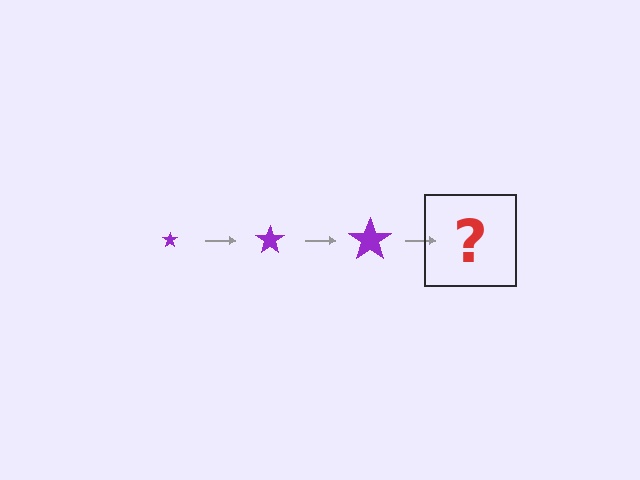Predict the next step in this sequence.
The next step is a purple star, larger than the previous one.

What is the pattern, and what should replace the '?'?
The pattern is that the star gets progressively larger each step. The '?' should be a purple star, larger than the previous one.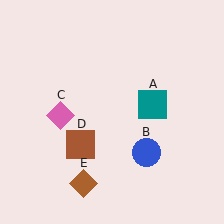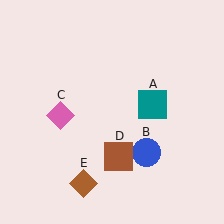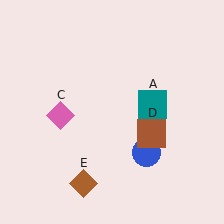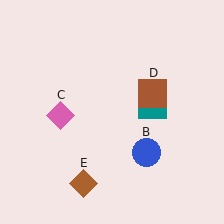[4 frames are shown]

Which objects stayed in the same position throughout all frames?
Teal square (object A) and blue circle (object B) and pink diamond (object C) and brown diamond (object E) remained stationary.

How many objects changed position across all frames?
1 object changed position: brown square (object D).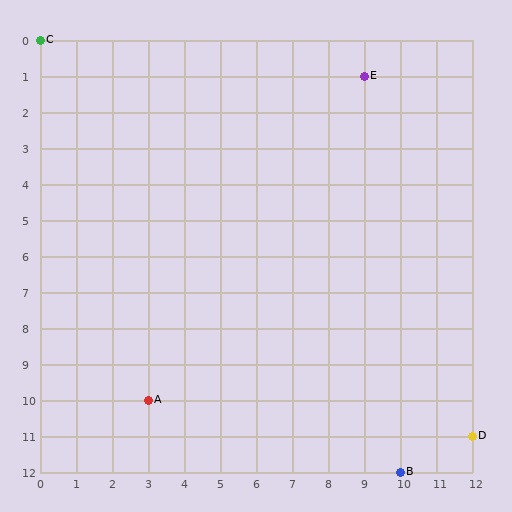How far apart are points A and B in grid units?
Points A and B are 7 columns and 2 rows apart (about 7.3 grid units diagonally).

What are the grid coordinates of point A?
Point A is at grid coordinates (3, 10).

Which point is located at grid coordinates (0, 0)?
Point C is at (0, 0).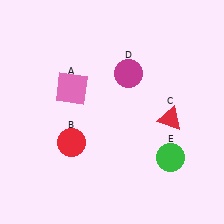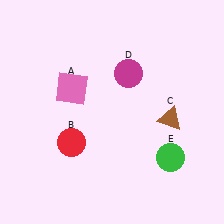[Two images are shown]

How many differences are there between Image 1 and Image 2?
There is 1 difference between the two images.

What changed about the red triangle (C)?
In Image 1, C is red. In Image 2, it changed to brown.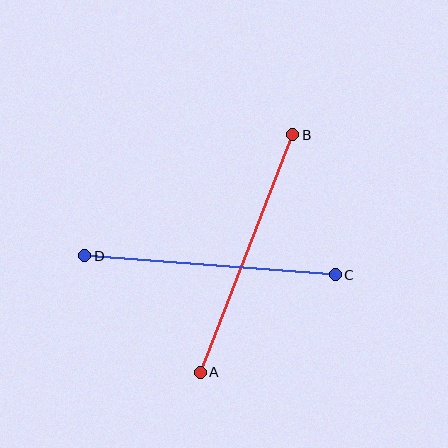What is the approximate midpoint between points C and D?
The midpoint is at approximately (210, 265) pixels.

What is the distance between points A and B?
The distance is approximately 255 pixels.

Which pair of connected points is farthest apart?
Points A and B are farthest apart.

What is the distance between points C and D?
The distance is approximately 251 pixels.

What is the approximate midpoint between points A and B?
The midpoint is at approximately (246, 253) pixels.